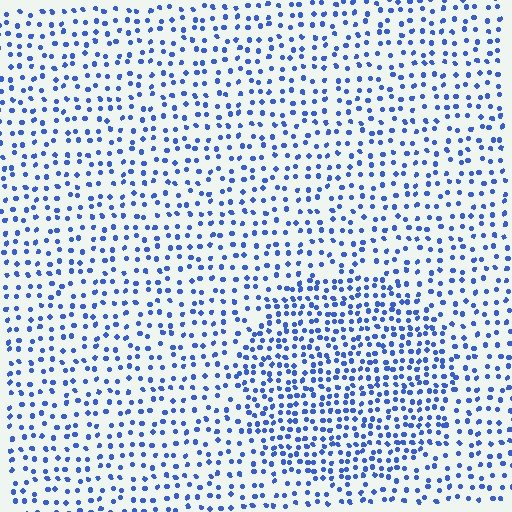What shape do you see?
I see a circle.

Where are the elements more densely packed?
The elements are more densely packed inside the circle boundary.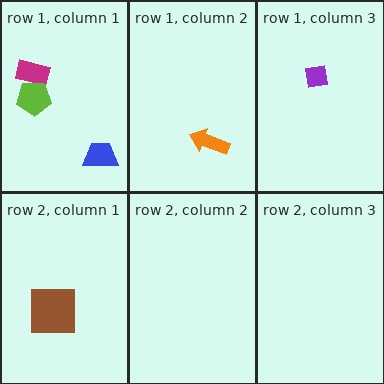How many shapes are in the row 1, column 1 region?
3.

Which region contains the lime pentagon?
The row 1, column 1 region.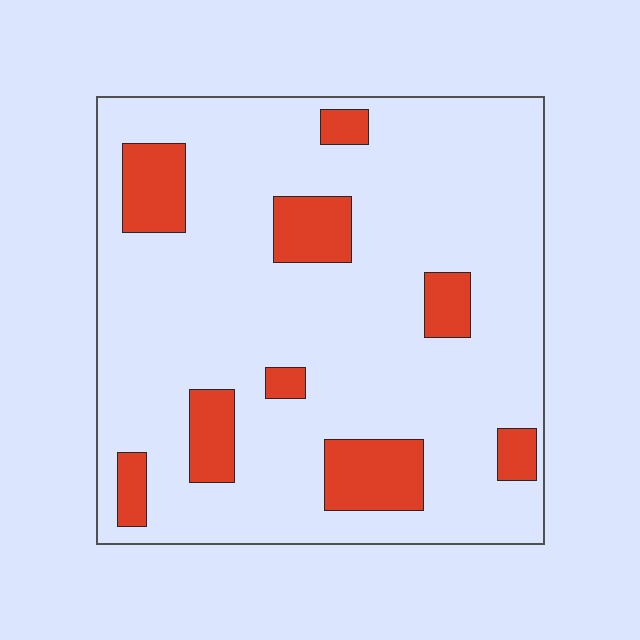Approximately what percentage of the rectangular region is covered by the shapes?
Approximately 15%.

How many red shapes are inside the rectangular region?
9.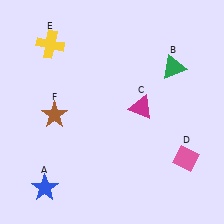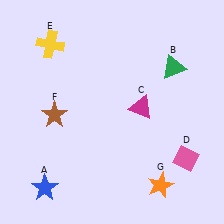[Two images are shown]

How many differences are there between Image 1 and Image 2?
There is 1 difference between the two images.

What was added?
An orange star (G) was added in Image 2.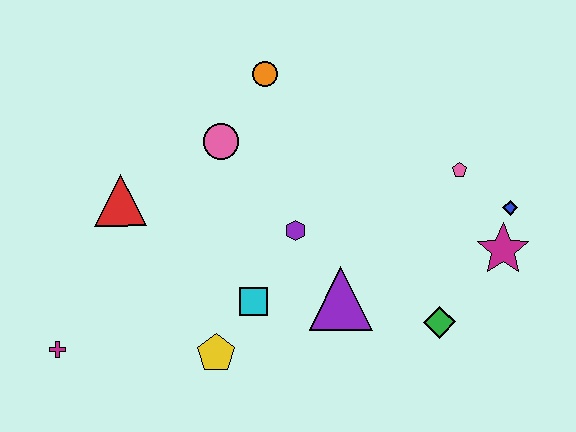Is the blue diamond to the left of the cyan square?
No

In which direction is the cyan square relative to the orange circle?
The cyan square is below the orange circle.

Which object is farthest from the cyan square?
The blue diamond is farthest from the cyan square.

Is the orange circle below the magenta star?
No